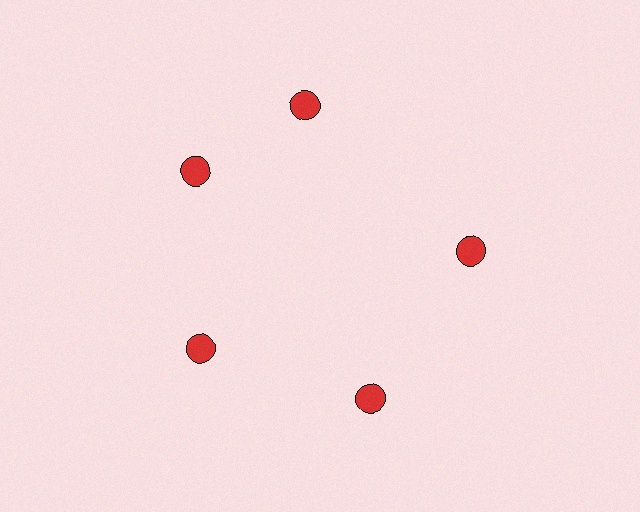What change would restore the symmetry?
The symmetry would be restored by rotating it back into even spacing with its neighbors so that all 5 circles sit at equal angles and equal distance from the center.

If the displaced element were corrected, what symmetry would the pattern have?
It would have 5-fold rotational symmetry — the pattern would map onto itself every 72 degrees.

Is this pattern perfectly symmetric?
No. The 5 red circles are arranged in a ring, but one element near the 1 o'clock position is rotated out of alignment along the ring, breaking the 5-fold rotational symmetry.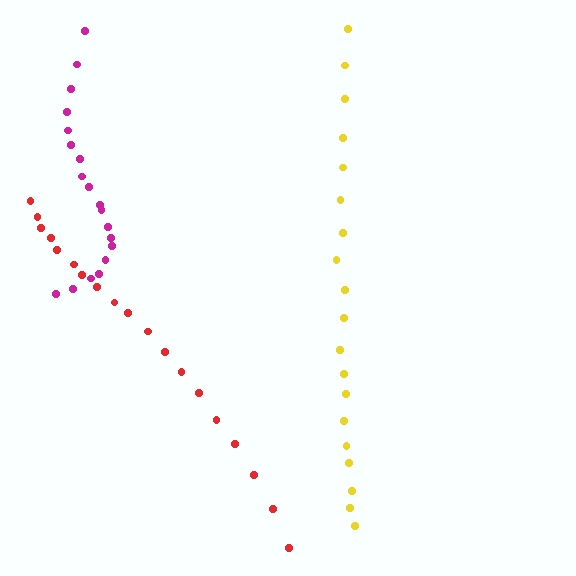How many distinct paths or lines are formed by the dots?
There are 3 distinct paths.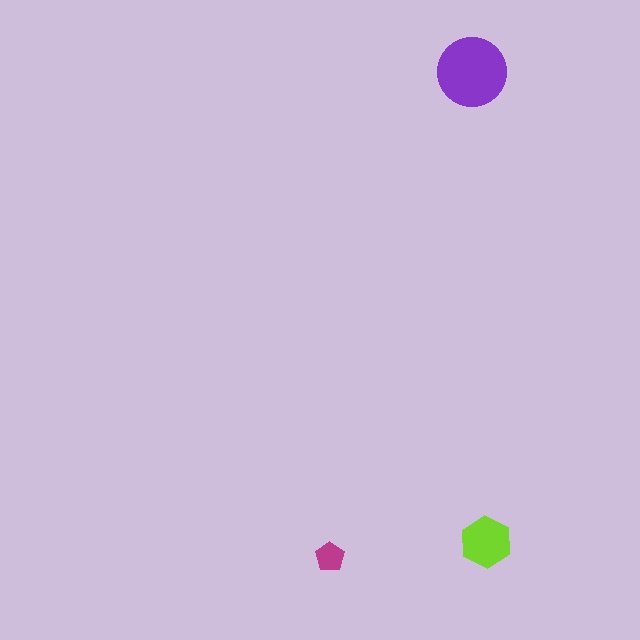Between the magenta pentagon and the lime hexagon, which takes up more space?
The lime hexagon.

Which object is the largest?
The purple circle.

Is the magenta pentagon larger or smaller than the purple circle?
Smaller.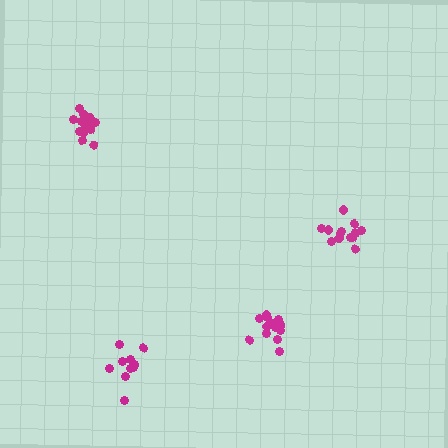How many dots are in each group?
Group 1: 16 dots, Group 2: 11 dots, Group 3: 17 dots, Group 4: 13 dots (57 total).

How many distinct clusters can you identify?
There are 4 distinct clusters.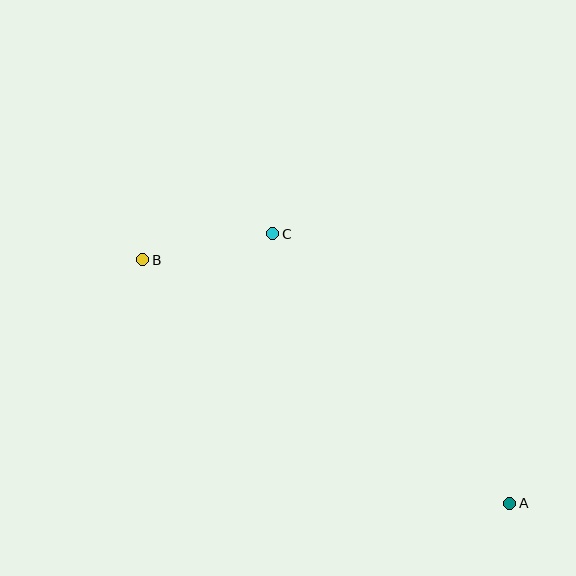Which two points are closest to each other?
Points B and C are closest to each other.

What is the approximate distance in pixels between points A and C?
The distance between A and C is approximately 359 pixels.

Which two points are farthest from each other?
Points A and B are farthest from each other.